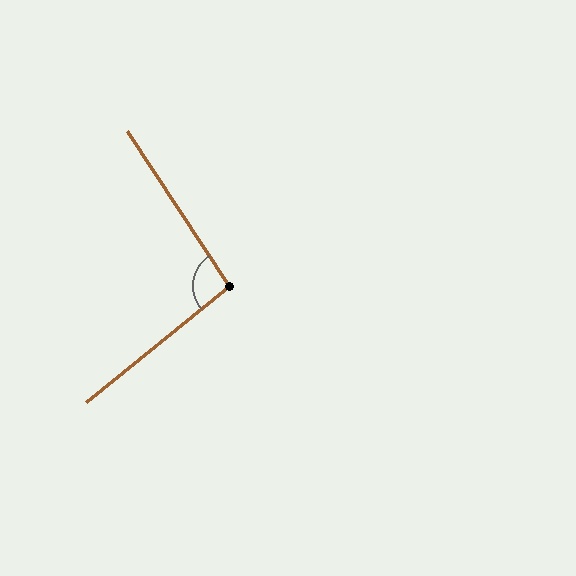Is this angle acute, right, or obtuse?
It is obtuse.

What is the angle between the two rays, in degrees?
Approximately 96 degrees.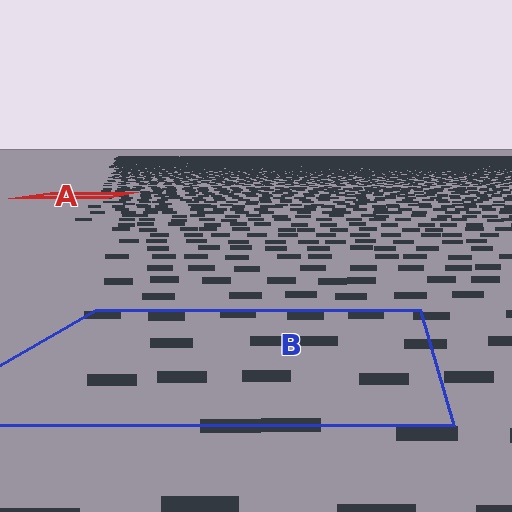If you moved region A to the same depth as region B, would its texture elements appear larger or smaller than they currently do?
They would appear larger. At a closer depth, the same texture elements are projected at a bigger on-screen size.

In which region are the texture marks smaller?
The texture marks are smaller in region A, because it is farther away.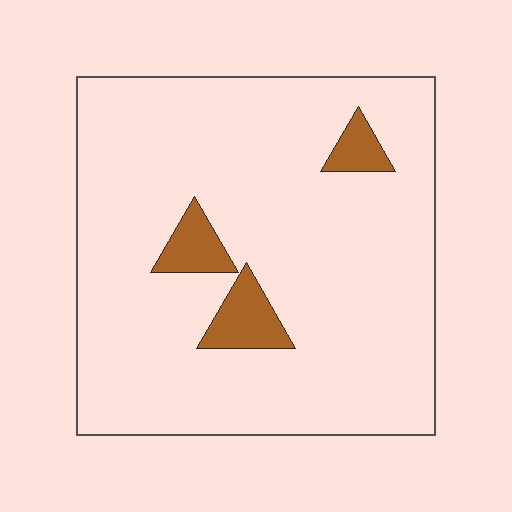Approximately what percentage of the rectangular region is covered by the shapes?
Approximately 10%.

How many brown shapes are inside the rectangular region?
3.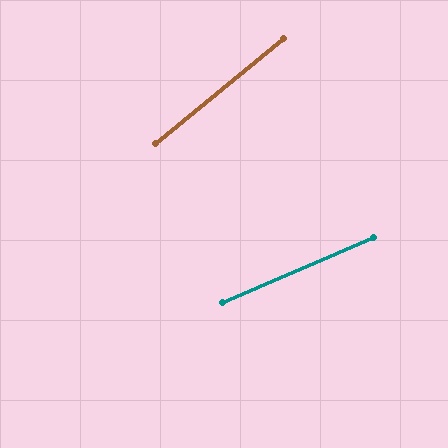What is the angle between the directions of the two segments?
Approximately 16 degrees.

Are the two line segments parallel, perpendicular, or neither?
Neither parallel nor perpendicular — they differ by about 16°.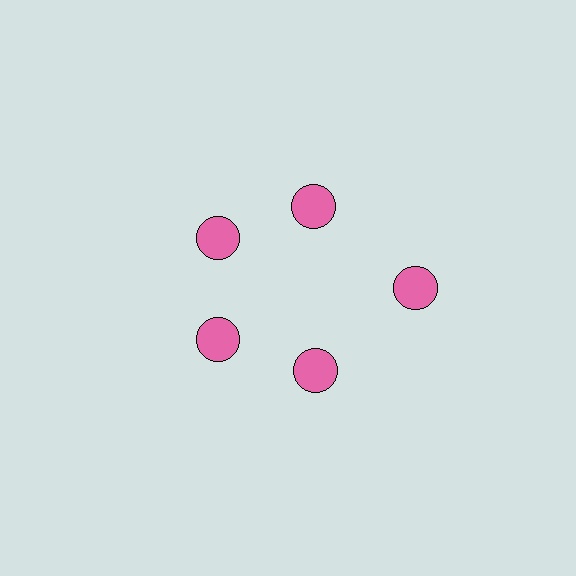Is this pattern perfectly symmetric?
No. The 5 pink circles are arranged in a ring, but one element near the 3 o'clock position is pushed outward from the center, breaking the 5-fold rotational symmetry.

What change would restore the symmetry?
The symmetry would be restored by moving it inward, back onto the ring so that all 5 circles sit at equal angles and equal distance from the center.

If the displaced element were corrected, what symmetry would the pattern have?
It would have 5-fold rotational symmetry — the pattern would map onto itself every 72 degrees.